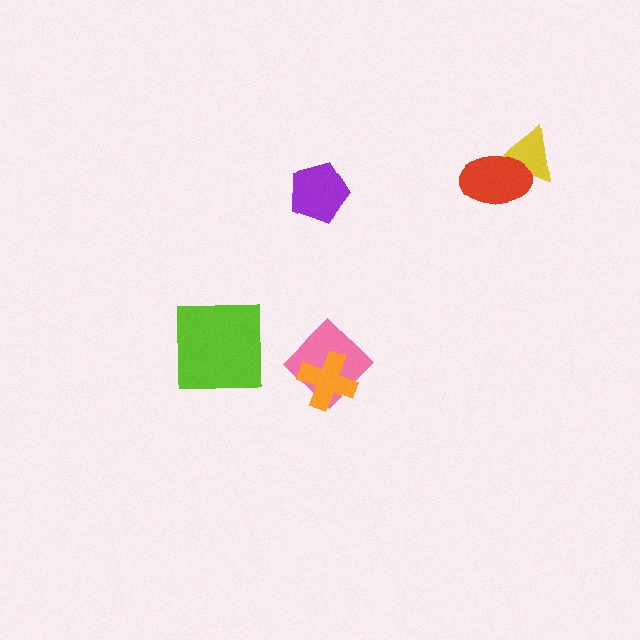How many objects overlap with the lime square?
0 objects overlap with the lime square.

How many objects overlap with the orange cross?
1 object overlaps with the orange cross.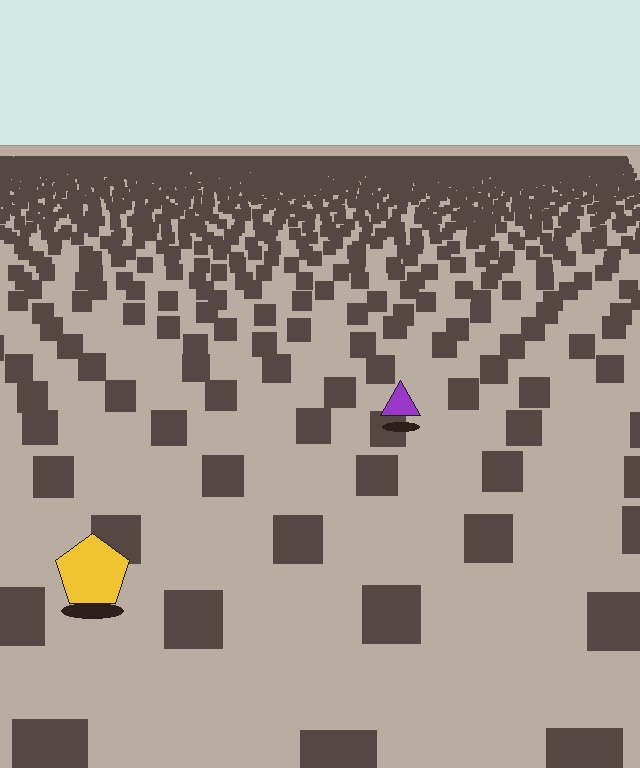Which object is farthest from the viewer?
The purple triangle is farthest from the viewer. It appears smaller and the ground texture around it is denser.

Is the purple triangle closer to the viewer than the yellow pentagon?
No. The yellow pentagon is closer — you can tell from the texture gradient: the ground texture is coarser near it.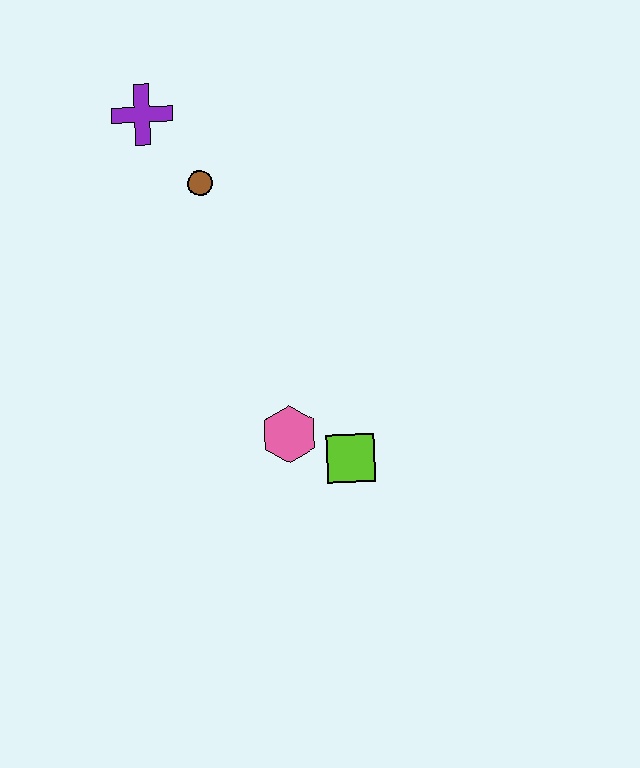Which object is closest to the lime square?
The pink hexagon is closest to the lime square.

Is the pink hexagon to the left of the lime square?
Yes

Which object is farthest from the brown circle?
The lime square is farthest from the brown circle.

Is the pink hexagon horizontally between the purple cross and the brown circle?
No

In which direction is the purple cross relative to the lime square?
The purple cross is above the lime square.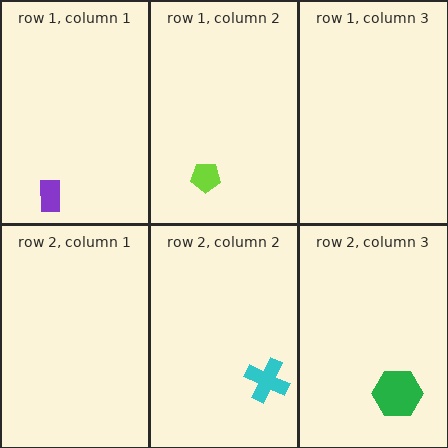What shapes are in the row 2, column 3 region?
The green hexagon.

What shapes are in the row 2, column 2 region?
The cyan cross.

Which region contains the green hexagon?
The row 2, column 3 region.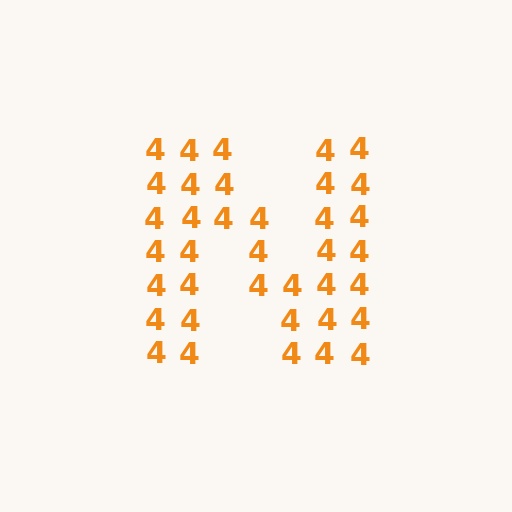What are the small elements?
The small elements are digit 4's.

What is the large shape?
The large shape is the letter N.